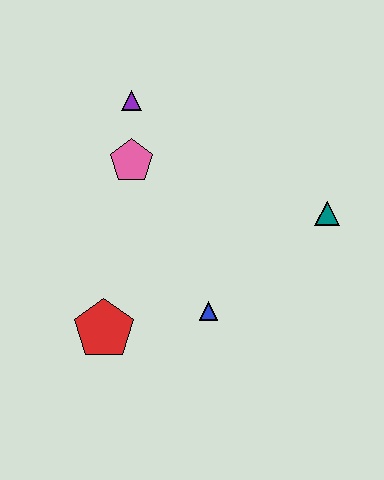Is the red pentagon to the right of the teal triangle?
No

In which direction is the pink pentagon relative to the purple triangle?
The pink pentagon is below the purple triangle.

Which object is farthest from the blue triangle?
The purple triangle is farthest from the blue triangle.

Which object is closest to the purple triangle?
The pink pentagon is closest to the purple triangle.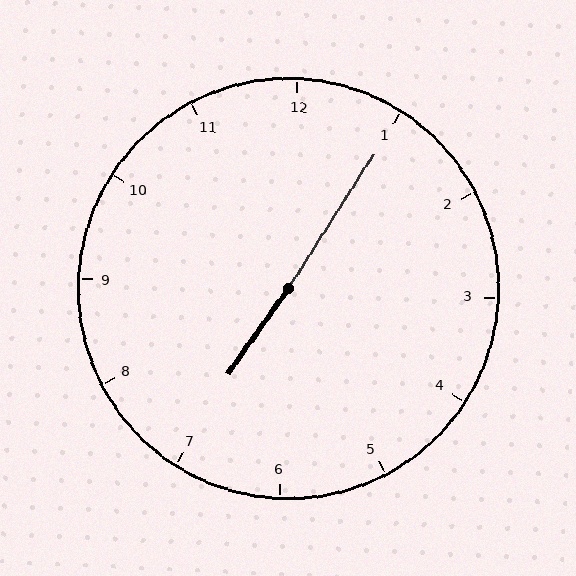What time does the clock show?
7:05.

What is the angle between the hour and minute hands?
Approximately 178 degrees.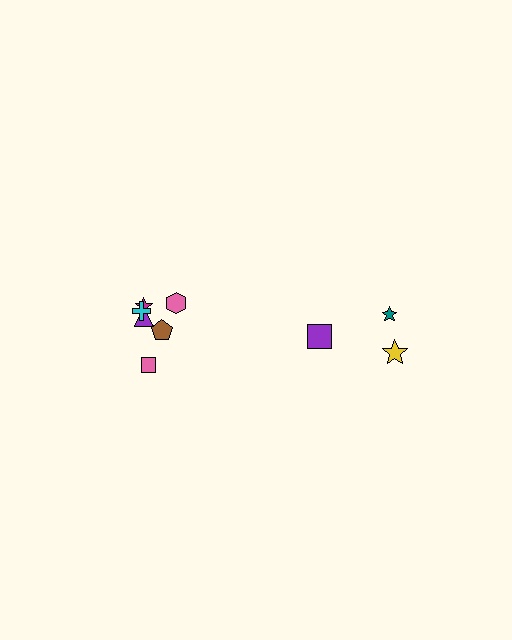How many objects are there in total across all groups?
There are 9 objects.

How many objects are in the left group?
There are 6 objects.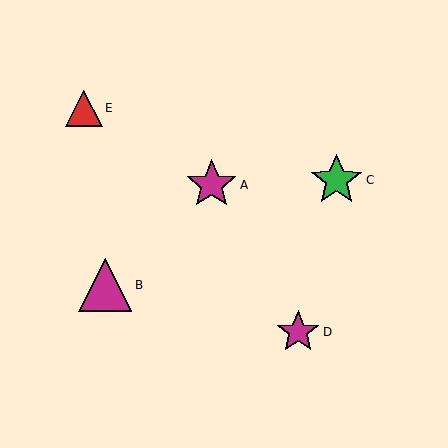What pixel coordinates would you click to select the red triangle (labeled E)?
Click at (84, 108) to select the red triangle E.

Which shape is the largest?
The magenta triangle (labeled B) is the largest.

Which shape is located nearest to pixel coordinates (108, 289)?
The magenta triangle (labeled B) at (105, 285) is nearest to that location.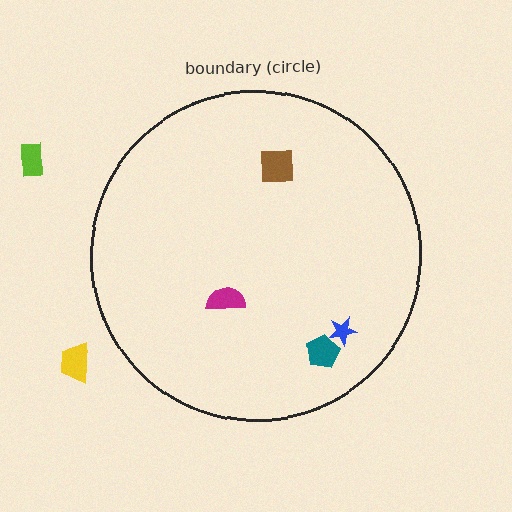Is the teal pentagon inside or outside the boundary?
Inside.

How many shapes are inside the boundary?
4 inside, 2 outside.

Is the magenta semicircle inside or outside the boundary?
Inside.